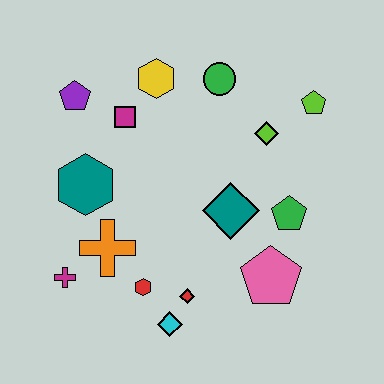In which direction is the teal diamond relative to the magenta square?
The teal diamond is to the right of the magenta square.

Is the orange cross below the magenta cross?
No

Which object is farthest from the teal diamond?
The purple pentagon is farthest from the teal diamond.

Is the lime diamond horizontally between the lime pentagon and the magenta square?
Yes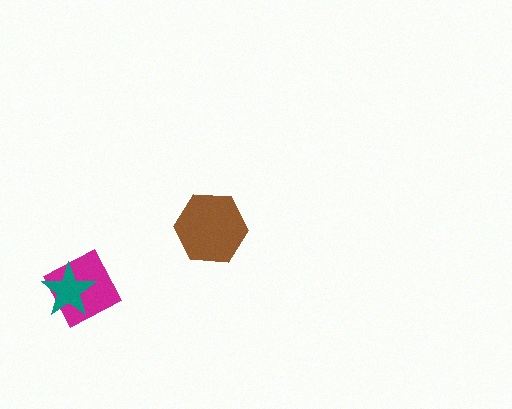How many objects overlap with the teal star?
1 object overlaps with the teal star.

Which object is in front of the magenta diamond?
The teal star is in front of the magenta diamond.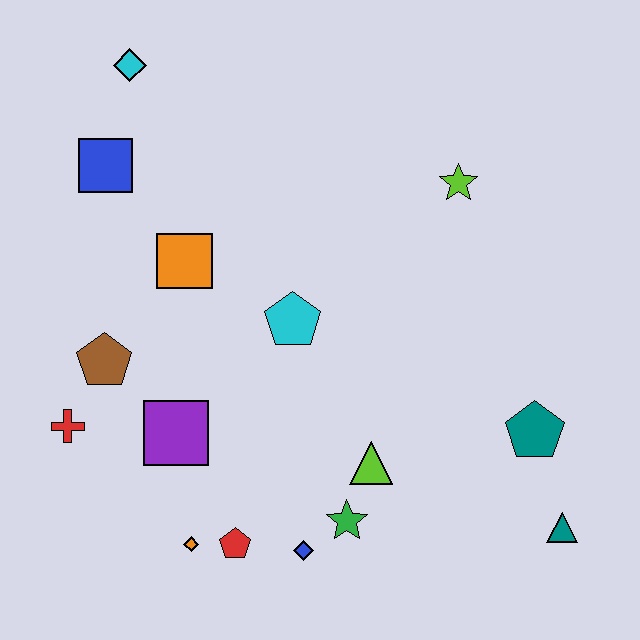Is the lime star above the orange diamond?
Yes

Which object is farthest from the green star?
The cyan diamond is farthest from the green star.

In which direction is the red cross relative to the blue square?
The red cross is below the blue square.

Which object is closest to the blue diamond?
The green star is closest to the blue diamond.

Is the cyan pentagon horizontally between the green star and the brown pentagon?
Yes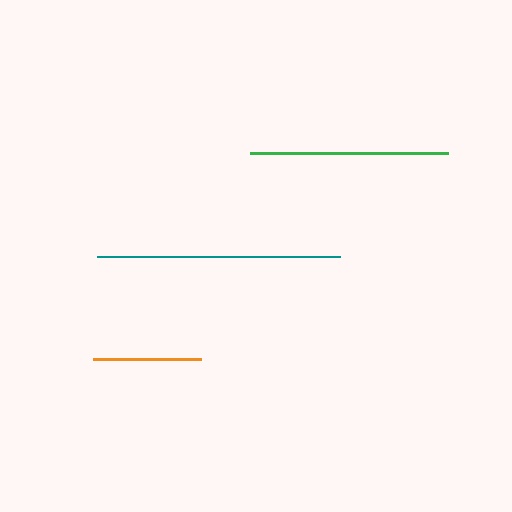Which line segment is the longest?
The teal line is the longest at approximately 243 pixels.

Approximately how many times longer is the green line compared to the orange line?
The green line is approximately 1.8 times the length of the orange line.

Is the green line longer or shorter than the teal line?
The teal line is longer than the green line.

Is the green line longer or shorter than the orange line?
The green line is longer than the orange line.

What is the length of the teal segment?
The teal segment is approximately 243 pixels long.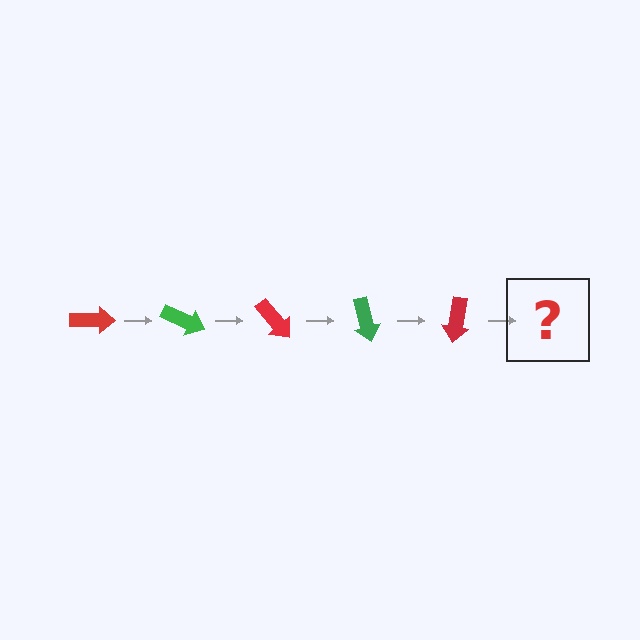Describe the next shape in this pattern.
It should be a green arrow, rotated 125 degrees from the start.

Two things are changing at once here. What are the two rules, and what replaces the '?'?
The two rules are that it rotates 25 degrees each step and the color cycles through red and green. The '?' should be a green arrow, rotated 125 degrees from the start.